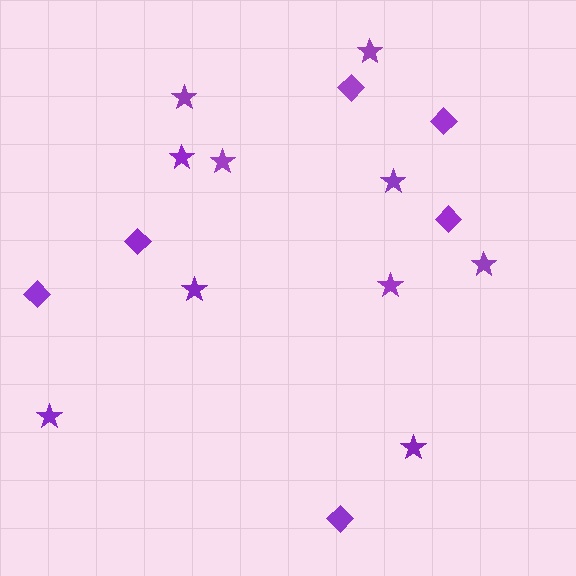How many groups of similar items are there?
There are 2 groups: one group of diamonds (6) and one group of stars (10).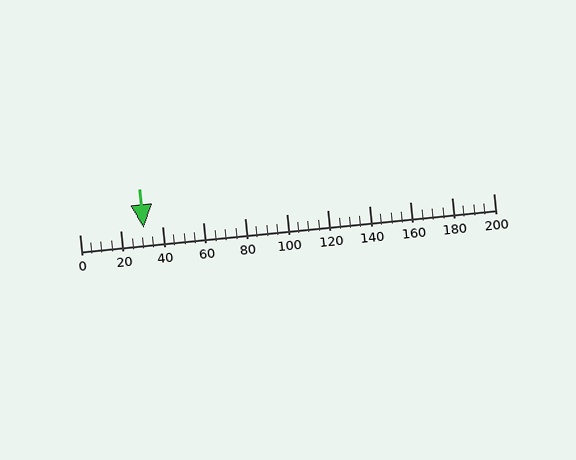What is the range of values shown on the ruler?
The ruler shows values from 0 to 200.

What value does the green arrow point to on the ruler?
The green arrow points to approximately 31.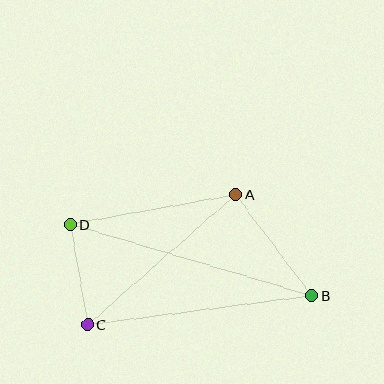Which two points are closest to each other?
Points C and D are closest to each other.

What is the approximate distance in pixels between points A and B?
The distance between A and B is approximately 126 pixels.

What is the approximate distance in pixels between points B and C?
The distance between B and C is approximately 226 pixels.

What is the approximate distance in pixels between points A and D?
The distance between A and D is approximately 168 pixels.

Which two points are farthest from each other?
Points B and D are farthest from each other.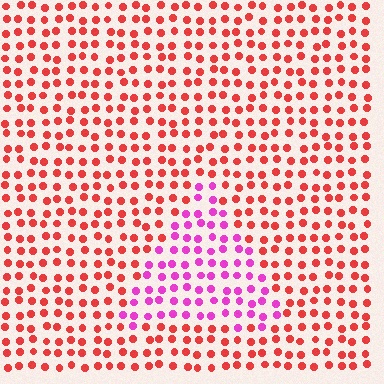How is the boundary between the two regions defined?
The boundary is defined purely by a slight shift in hue (about 51 degrees). Spacing, size, and orientation are identical on both sides.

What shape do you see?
I see a triangle.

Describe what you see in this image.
The image is filled with small red elements in a uniform arrangement. A triangle-shaped region is visible where the elements are tinted to a slightly different hue, forming a subtle color boundary.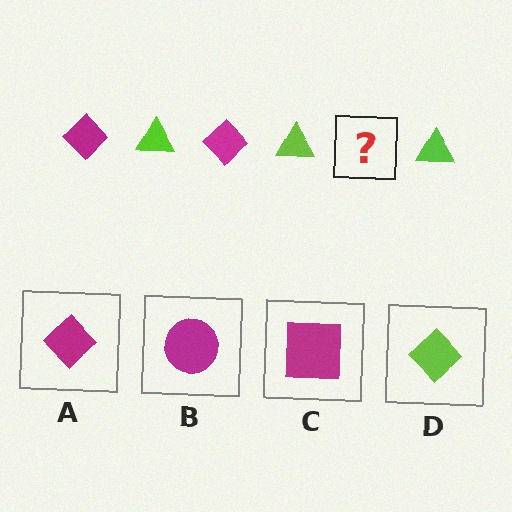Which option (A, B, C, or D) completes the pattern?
A.